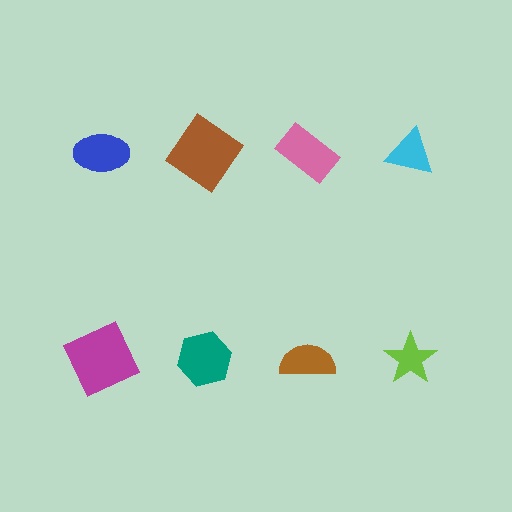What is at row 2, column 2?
A teal hexagon.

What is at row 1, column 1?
A blue ellipse.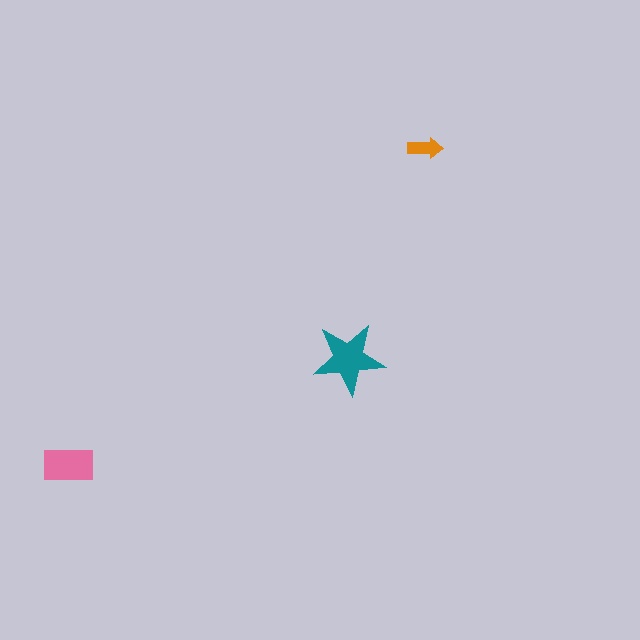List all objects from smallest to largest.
The orange arrow, the pink rectangle, the teal star.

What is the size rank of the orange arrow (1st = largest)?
3rd.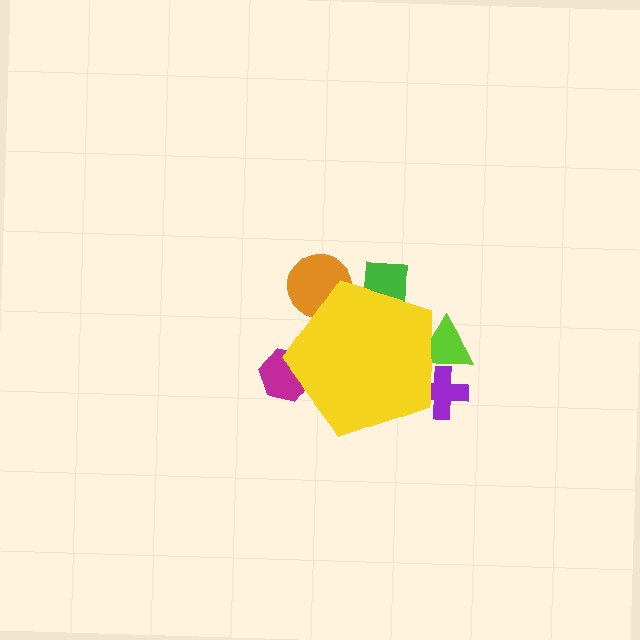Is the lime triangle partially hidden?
Yes, the lime triangle is partially hidden behind the yellow pentagon.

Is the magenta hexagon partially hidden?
Yes, the magenta hexagon is partially hidden behind the yellow pentagon.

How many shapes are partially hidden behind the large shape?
5 shapes are partially hidden.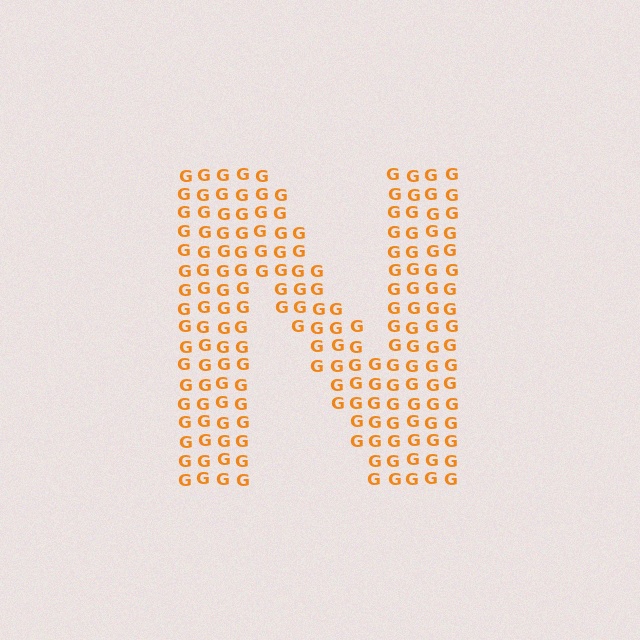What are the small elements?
The small elements are letter G's.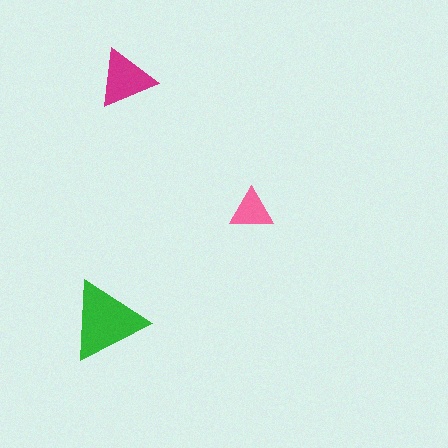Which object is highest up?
The magenta triangle is topmost.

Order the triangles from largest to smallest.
the green one, the magenta one, the pink one.